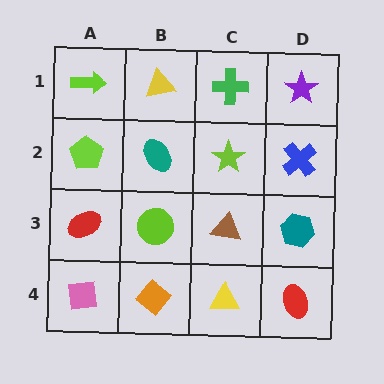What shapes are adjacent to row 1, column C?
A lime star (row 2, column C), a yellow triangle (row 1, column B), a purple star (row 1, column D).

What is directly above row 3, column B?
A teal ellipse.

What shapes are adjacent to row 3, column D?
A blue cross (row 2, column D), a red ellipse (row 4, column D), a brown triangle (row 3, column C).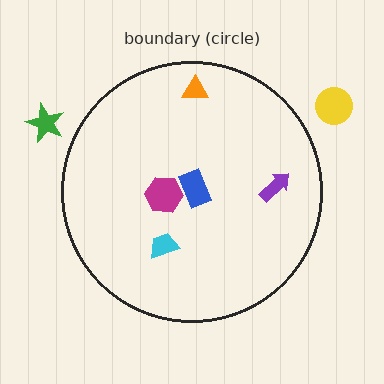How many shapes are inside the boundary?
5 inside, 2 outside.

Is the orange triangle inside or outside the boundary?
Inside.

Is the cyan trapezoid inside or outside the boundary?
Inside.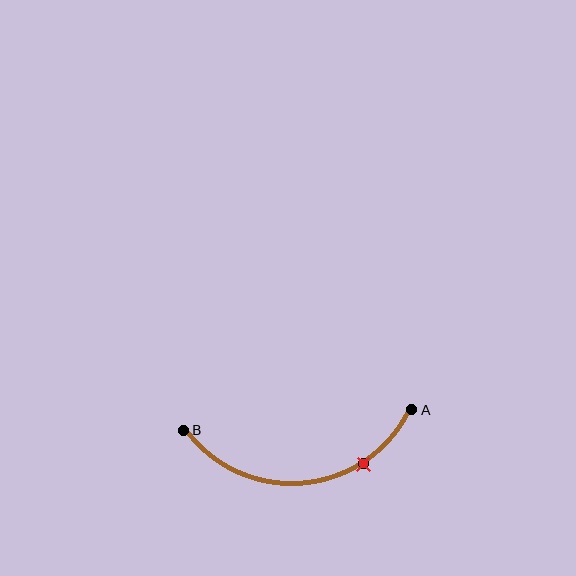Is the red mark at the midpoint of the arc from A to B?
No. The red mark lies on the arc but is closer to endpoint A. The arc midpoint would be at the point on the curve equidistant along the arc from both A and B.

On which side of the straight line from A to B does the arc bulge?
The arc bulges below the straight line connecting A and B.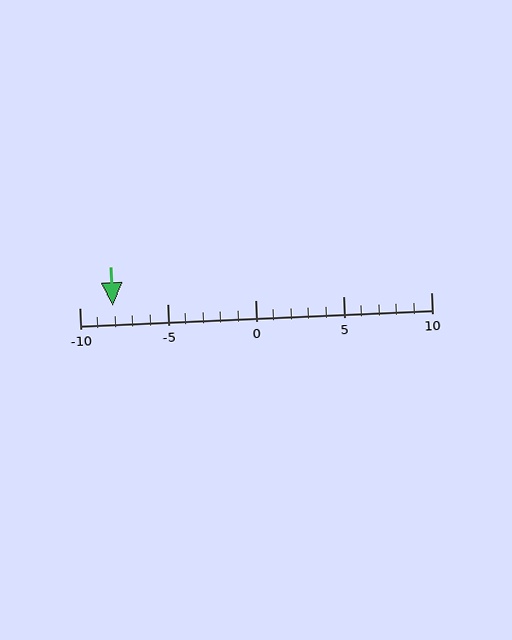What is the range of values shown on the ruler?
The ruler shows values from -10 to 10.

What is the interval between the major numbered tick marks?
The major tick marks are spaced 5 units apart.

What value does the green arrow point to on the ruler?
The green arrow points to approximately -8.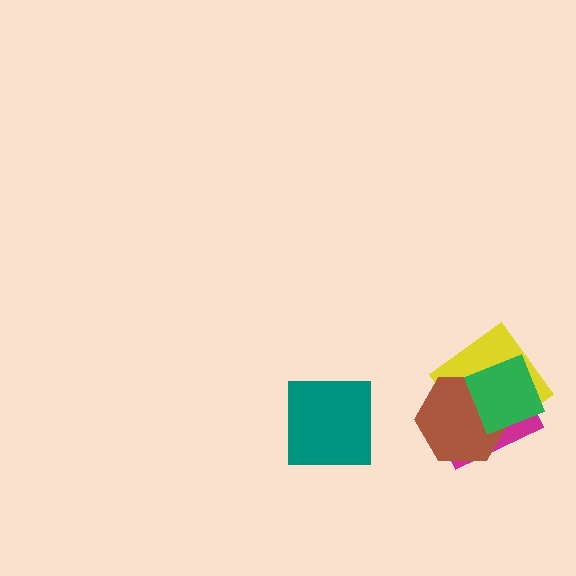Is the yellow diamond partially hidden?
Yes, it is partially covered by another shape.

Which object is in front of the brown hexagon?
The green square is in front of the brown hexagon.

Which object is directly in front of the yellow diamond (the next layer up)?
The magenta rectangle is directly in front of the yellow diamond.